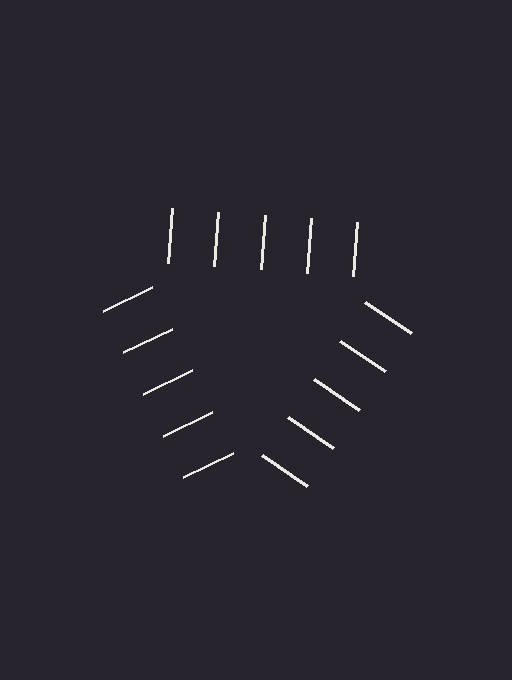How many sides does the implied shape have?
3 sides — the line-ends trace a triangle.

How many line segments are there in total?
15 — 5 along each of the 3 edges.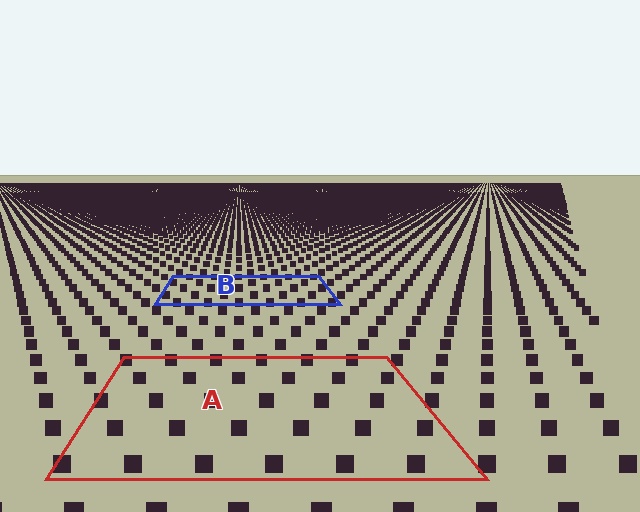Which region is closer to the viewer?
Region A is closer. The texture elements there are larger and more spread out.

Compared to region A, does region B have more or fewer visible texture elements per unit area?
Region B has more texture elements per unit area — they are packed more densely because it is farther away.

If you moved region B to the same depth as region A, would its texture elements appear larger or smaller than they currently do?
They would appear larger. At a closer depth, the same texture elements are projected at a bigger on-screen size.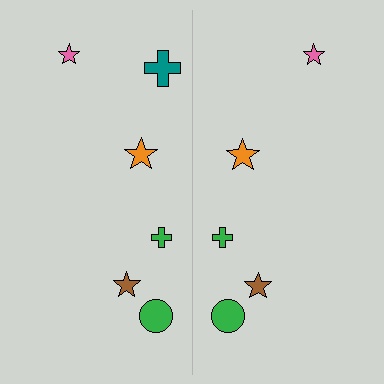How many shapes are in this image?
There are 11 shapes in this image.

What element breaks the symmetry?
A teal cross is missing from the right side.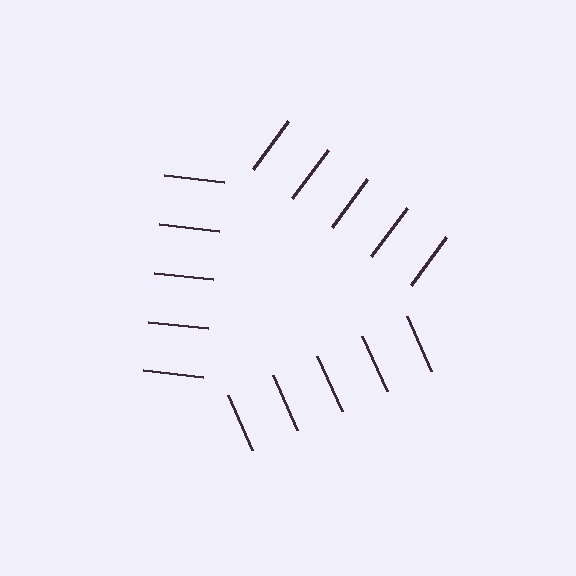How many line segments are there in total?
15 — 5 along each of the 3 edges.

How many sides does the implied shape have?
3 sides — the line-ends trace a triangle.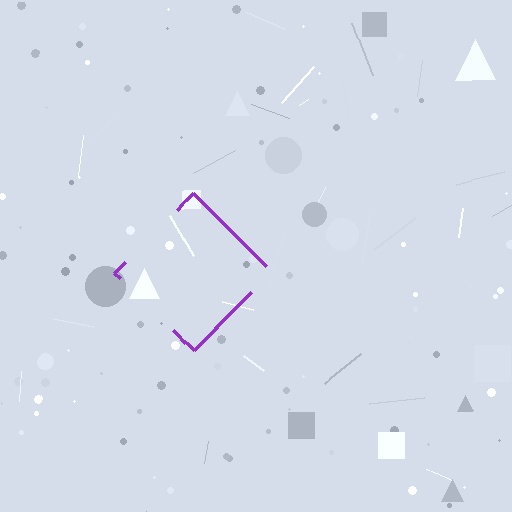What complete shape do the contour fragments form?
The contour fragments form a diamond.